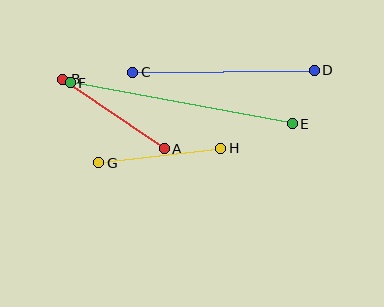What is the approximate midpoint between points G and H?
The midpoint is at approximately (160, 156) pixels.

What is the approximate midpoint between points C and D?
The midpoint is at approximately (224, 71) pixels.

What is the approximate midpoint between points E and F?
The midpoint is at approximately (181, 103) pixels.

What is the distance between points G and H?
The distance is approximately 123 pixels.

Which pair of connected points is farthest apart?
Points E and F are farthest apart.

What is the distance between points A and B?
The distance is approximately 123 pixels.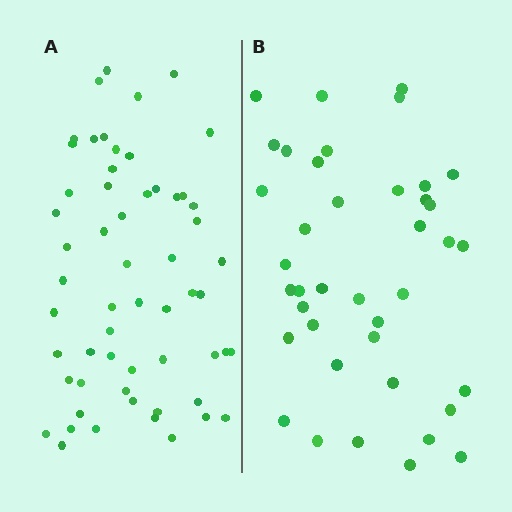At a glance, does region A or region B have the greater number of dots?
Region A (the left region) has more dots.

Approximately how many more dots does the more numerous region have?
Region A has approximately 20 more dots than region B.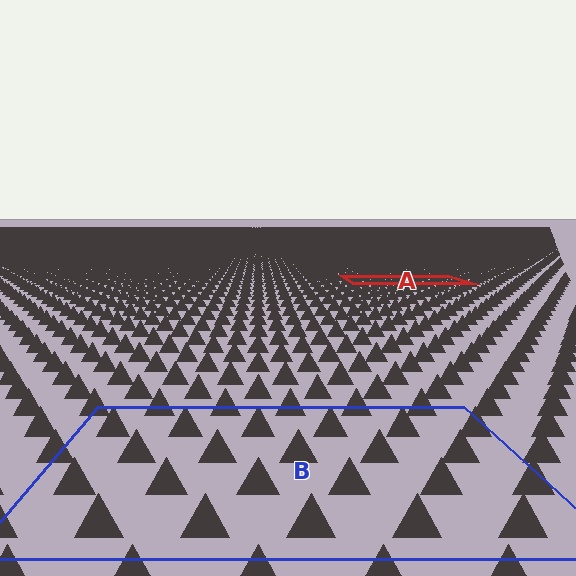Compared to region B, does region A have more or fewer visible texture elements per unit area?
Region A has more texture elements per unit area — they are packed more densely because it is farther away.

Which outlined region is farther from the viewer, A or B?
Region A is farther from the viewer — the texture elements inside it appear smaller and more densely packed.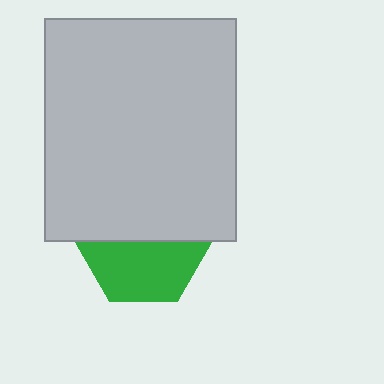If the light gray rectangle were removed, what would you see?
You would see the complete green hexagon.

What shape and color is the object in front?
The object in front is a light gray rectangle.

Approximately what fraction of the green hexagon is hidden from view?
Roughly 49% of the green hexagon is hidden behind the light gray rectangle.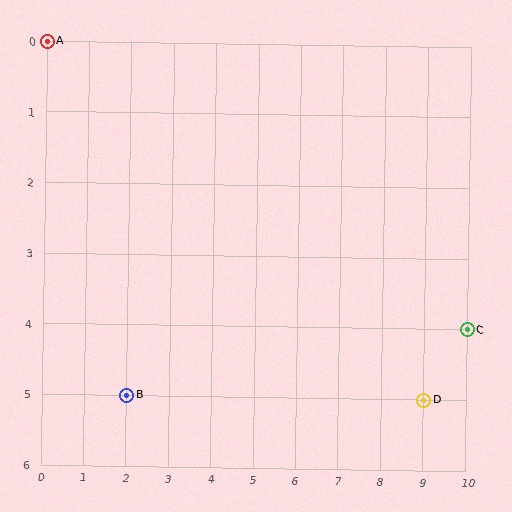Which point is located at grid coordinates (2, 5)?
Point B is at (2, 5).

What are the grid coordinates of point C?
Point C is at grid coordinates (10, 4).